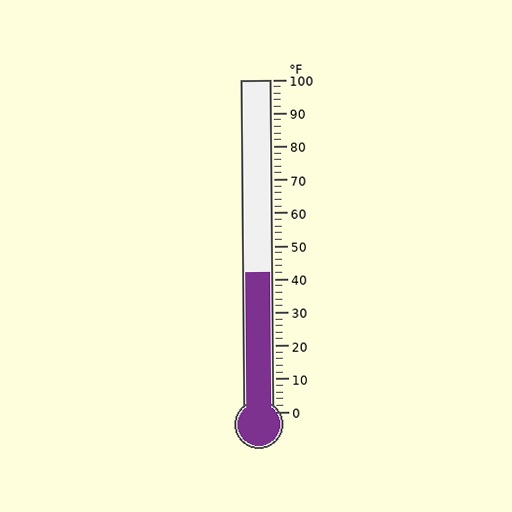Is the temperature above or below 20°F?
The temperature is above 20°F.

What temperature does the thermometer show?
The thermometer shows approximately 42°F.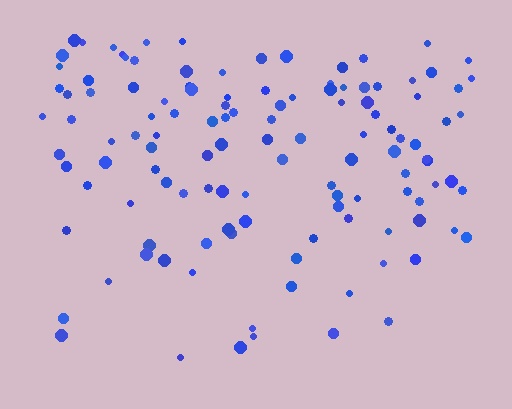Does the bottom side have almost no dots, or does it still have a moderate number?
Still a moderate number, just noticeably fewer than the top.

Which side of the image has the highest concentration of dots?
The top.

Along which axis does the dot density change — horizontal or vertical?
Vertical.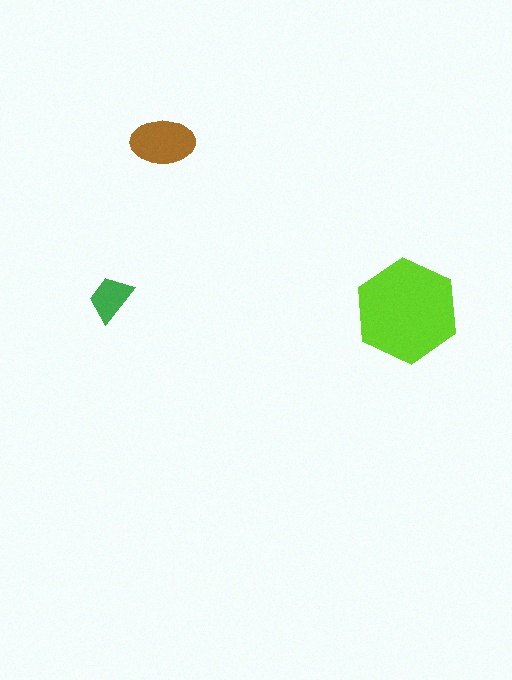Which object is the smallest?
The green trapezoid.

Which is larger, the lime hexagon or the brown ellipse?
The lime hexagon.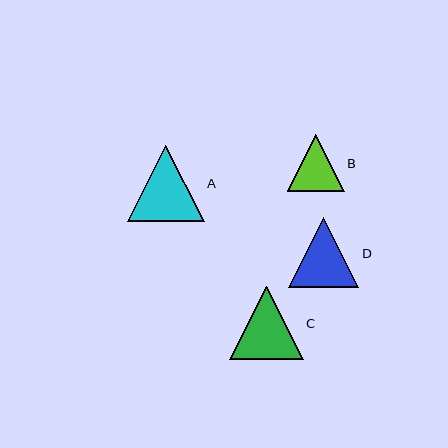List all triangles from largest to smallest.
From largest to smallest: A, C, D, B.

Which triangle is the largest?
Triangle A is the largest with a size of approximately 77 pixels.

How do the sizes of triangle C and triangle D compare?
Triangle C and triangle D are approximately the same size.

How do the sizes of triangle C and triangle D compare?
Triangle C and triangle D are approximately the same size.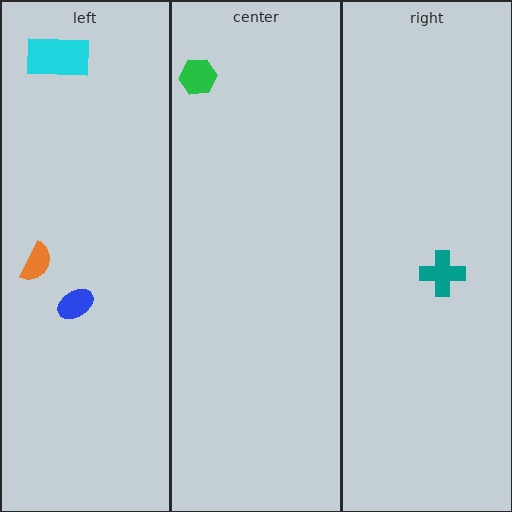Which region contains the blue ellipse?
The left region.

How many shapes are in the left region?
3.